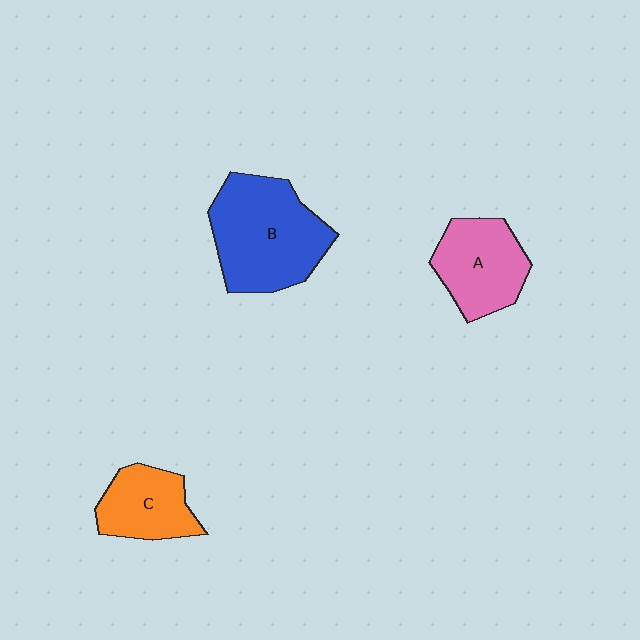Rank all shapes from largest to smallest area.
From largest to smallest: B (blue), A (pink), C (orange).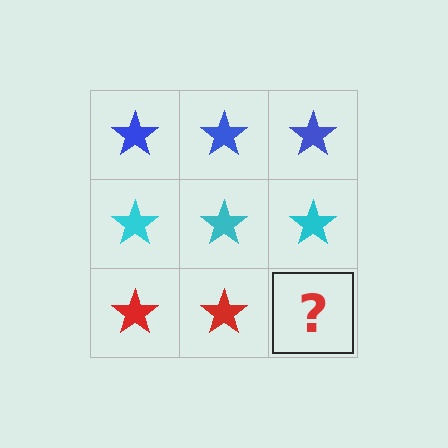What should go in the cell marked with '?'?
The missing cell should contain a red star.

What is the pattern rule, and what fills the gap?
The rule is that each row has a consistent color. The gap should be filled with a red star.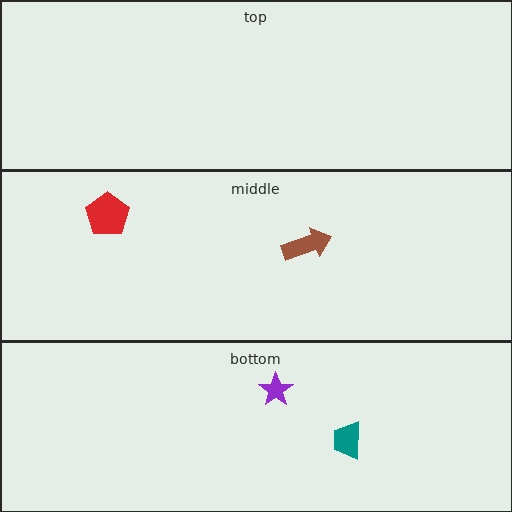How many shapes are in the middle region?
2.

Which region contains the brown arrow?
The middle region.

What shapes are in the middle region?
The brown arrow, the red pentagon.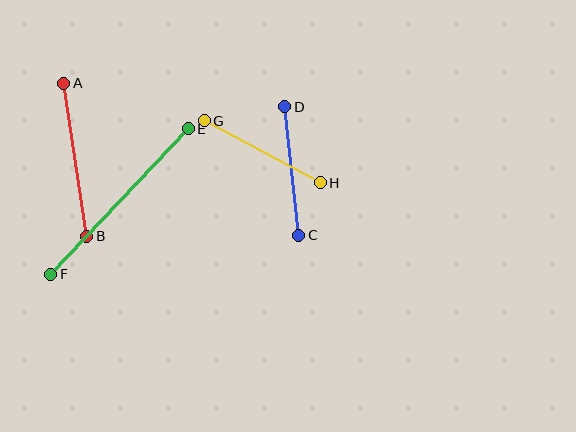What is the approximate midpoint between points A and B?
The midpoint is at approximately (75, 160) pixels.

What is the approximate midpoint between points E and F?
The midpoint is at approximately (120, 202) pixels.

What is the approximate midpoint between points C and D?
The midpoint is at approximately (292, 171) pixels.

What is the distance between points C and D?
The distance is approximately 129 pixels.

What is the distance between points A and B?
The distance is approximately 155 pixels.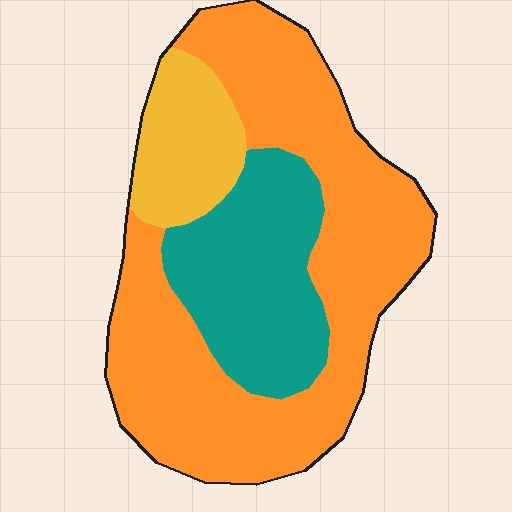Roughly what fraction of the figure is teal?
Teal takes up about one quarter (1/4) of the figure.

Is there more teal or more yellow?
Teal.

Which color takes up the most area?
Orange, at roughly 60%.